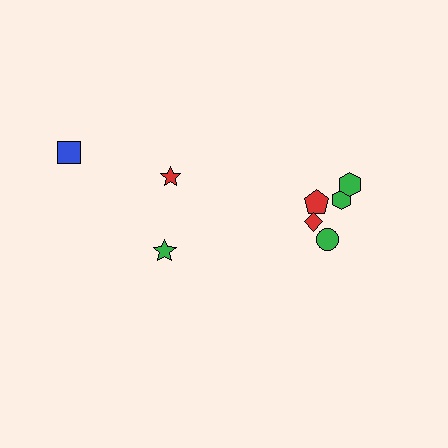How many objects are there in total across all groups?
There are 8 objects.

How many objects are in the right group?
There are 5 objects.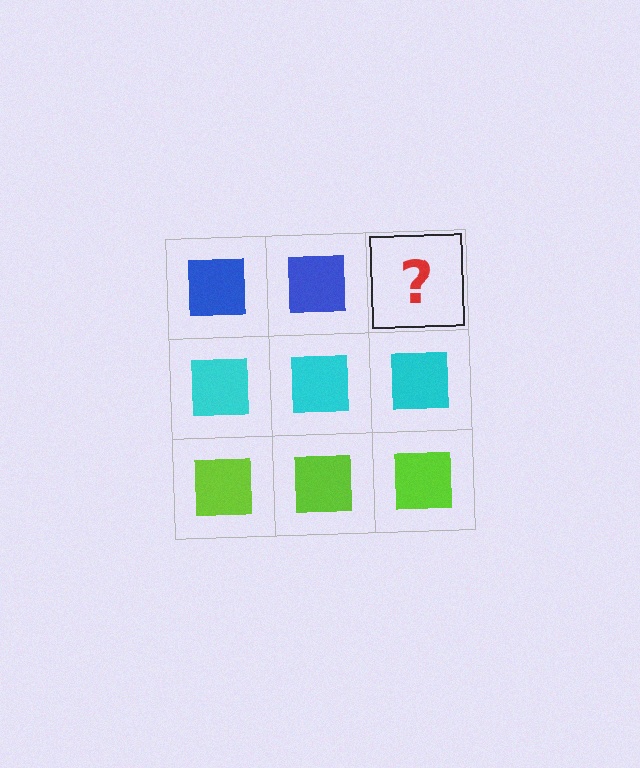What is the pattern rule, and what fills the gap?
The rule is that each row has a consistent color. The gap should be filled with a blue square.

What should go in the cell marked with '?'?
The missing cell should contain a blue square.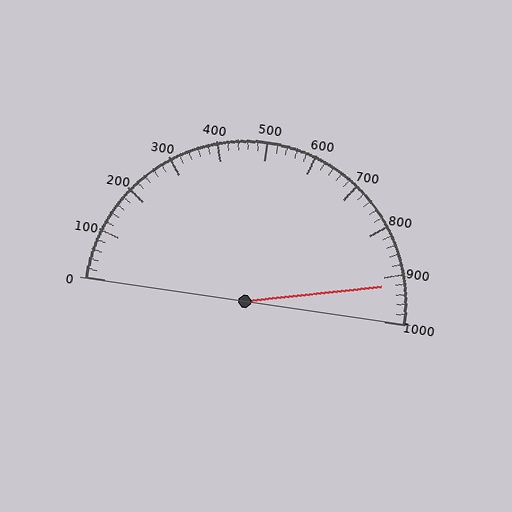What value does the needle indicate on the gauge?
The needle indicates approximately 920.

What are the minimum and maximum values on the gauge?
The gauge ranges from 0 to 1000.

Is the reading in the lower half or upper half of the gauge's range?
The reading is in the upper half of the range (0 to 1000).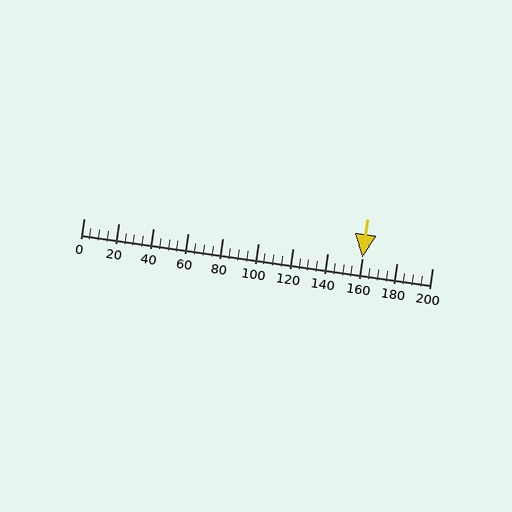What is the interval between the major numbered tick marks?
The major tick marks are spaced 20 units apart.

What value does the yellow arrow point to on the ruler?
The yellow arrow points to approximately 160.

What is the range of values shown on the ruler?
The ruler shows values from 0 to 200.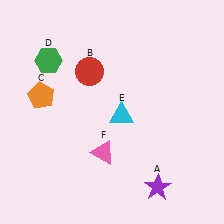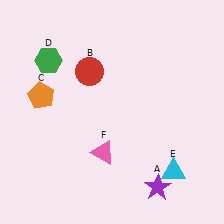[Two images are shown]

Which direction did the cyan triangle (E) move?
The cyan triangle (E) moved down.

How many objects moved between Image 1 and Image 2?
1 object moved between the two images.